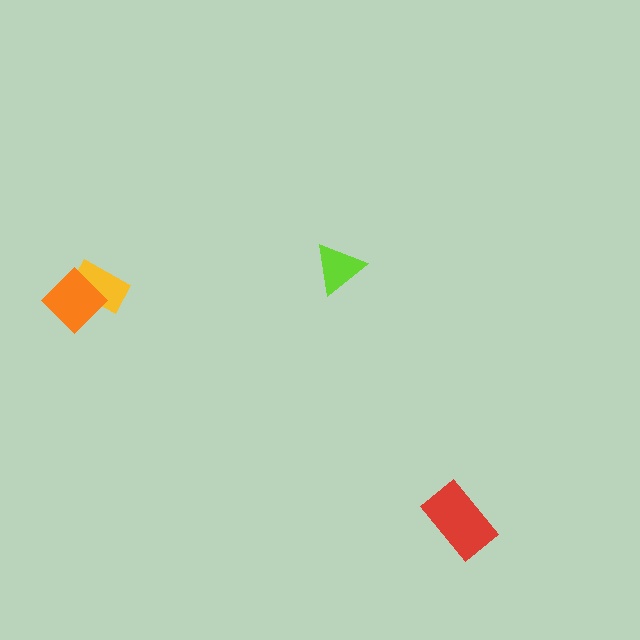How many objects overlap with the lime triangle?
0 objects overlap with the lime triangle.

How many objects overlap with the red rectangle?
0 objects overlap with the red rectangle.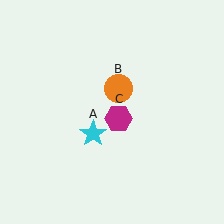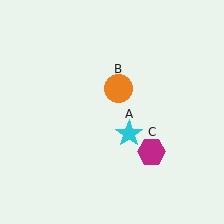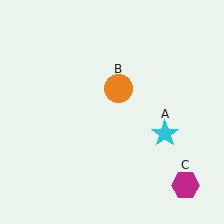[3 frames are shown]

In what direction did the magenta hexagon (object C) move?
The magenta hexagon (object C) moved down and to the right.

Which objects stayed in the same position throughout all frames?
Orange circle (object B) remained stationary.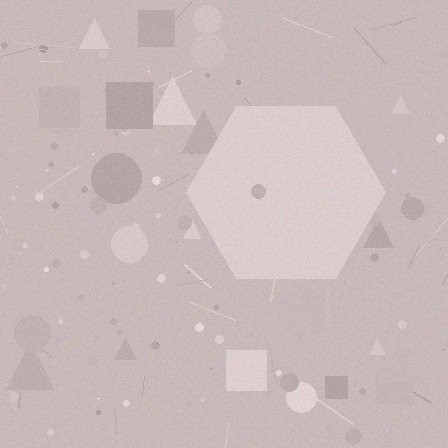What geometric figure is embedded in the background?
A hexagon is embedded in the background.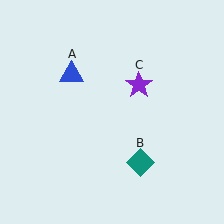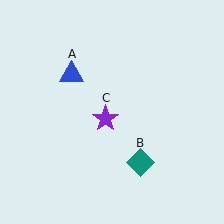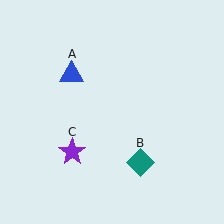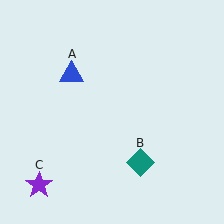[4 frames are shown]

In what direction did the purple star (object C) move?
The purple star (object C) moved down and to the left.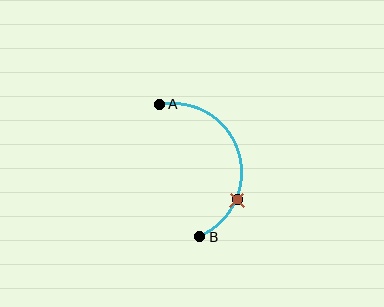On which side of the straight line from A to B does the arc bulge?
The arc bulges to the right of the straight line connecting A and B.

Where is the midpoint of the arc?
The arc midpoint is the point on the curve farthest from the straight line joining A and B. It sits to the right of that line.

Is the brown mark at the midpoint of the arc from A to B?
No. The brown mark lies on the arc but is closer to endpoint B. The arc midpoint would be at the point on the curve equidistant along the arc from both A and B.